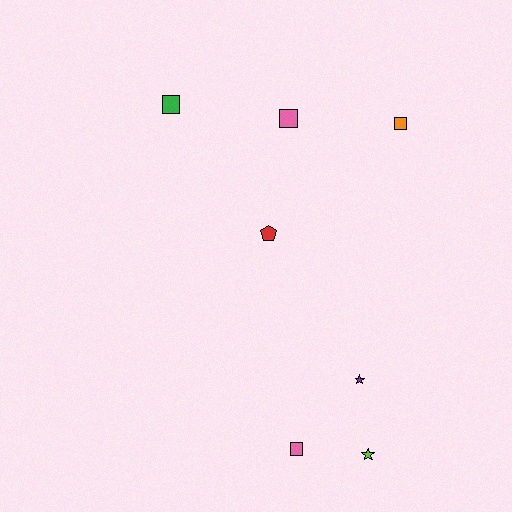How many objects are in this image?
There are 7 objects.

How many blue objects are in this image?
There are no blue objects.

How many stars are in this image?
There are 2 stars.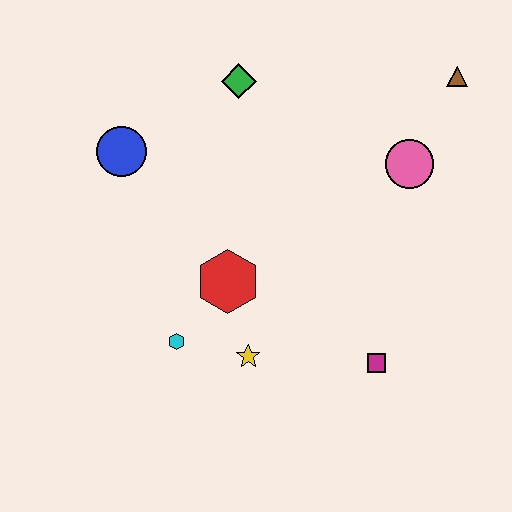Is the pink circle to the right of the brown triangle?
No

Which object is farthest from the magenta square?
The blue circle is farthest from the magenta square.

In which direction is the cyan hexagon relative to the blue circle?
The cyan hexagon is below the blue circle.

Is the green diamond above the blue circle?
Yes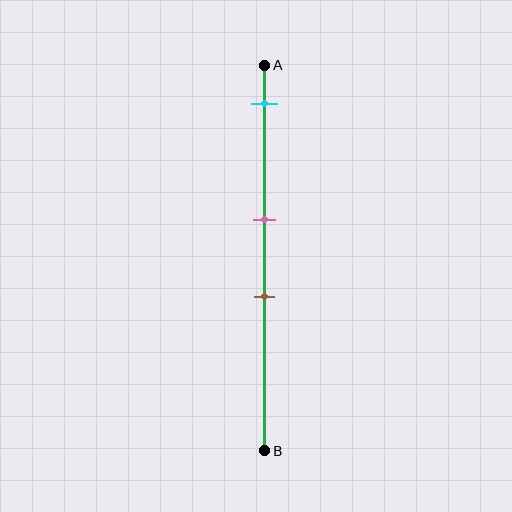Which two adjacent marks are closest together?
The pink and brown marks are the closest adjacent pair.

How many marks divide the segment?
There are 3 marks dividing the segment.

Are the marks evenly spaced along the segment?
No, the marks are not evenly spaced.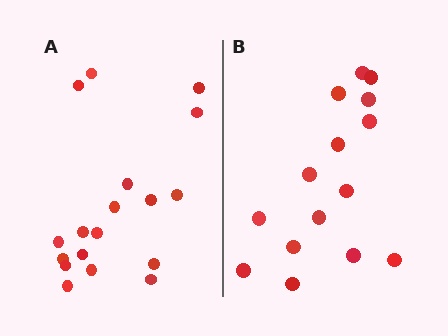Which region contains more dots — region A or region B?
Region A (the left region) has more dots.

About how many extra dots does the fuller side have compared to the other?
Region A has just a few more — roughly 2 or 3 more dots than region B.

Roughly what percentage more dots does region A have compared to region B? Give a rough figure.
About 20% more.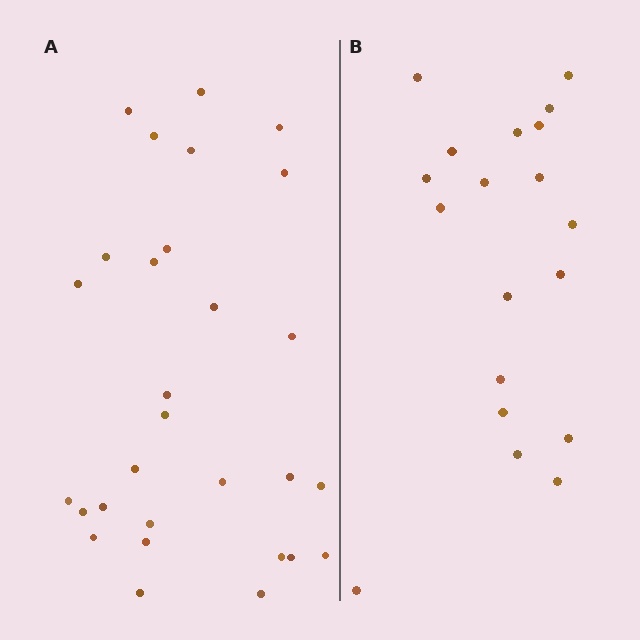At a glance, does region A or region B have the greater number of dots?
Region A (the left region) has more dots.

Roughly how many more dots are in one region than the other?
Region A has roughly 10 or so more dots than region B.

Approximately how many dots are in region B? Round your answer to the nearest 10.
About 20 dots. (The exact count is 19, which rounds to 20.)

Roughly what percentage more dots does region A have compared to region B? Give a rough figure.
About 55% more.